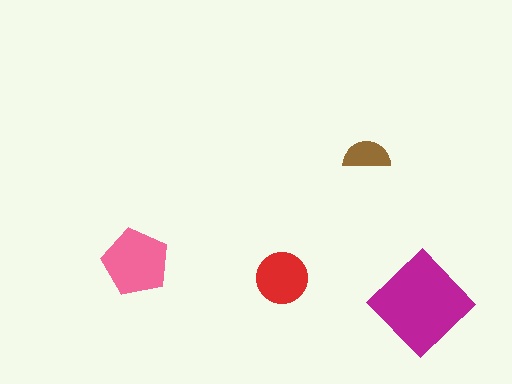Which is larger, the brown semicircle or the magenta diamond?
The magenta diamond.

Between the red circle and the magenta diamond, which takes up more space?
The magenta diamond.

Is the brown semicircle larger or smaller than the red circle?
Smaller.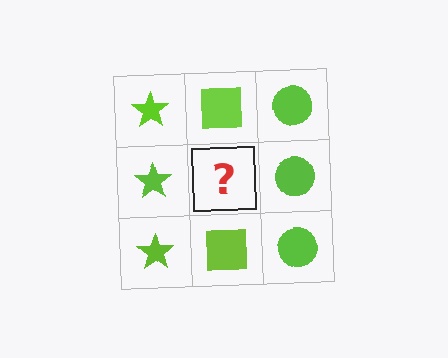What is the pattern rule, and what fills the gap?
The rule is that each column has a consistent shape. The gap should be filled with a lime square.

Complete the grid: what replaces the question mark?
The question mark should be replaced with a lime square.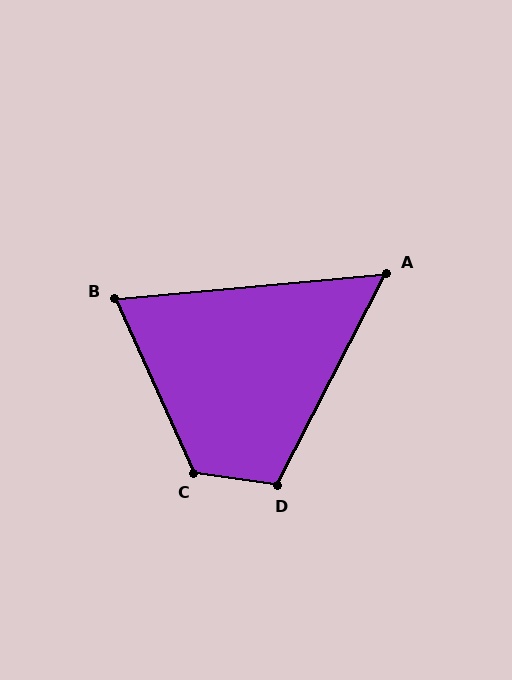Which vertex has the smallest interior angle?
A, at approximately 57 degrees.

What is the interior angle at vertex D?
Approximately 109 degrees (obtuse).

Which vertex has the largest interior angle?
C, at approximately 123 degrees.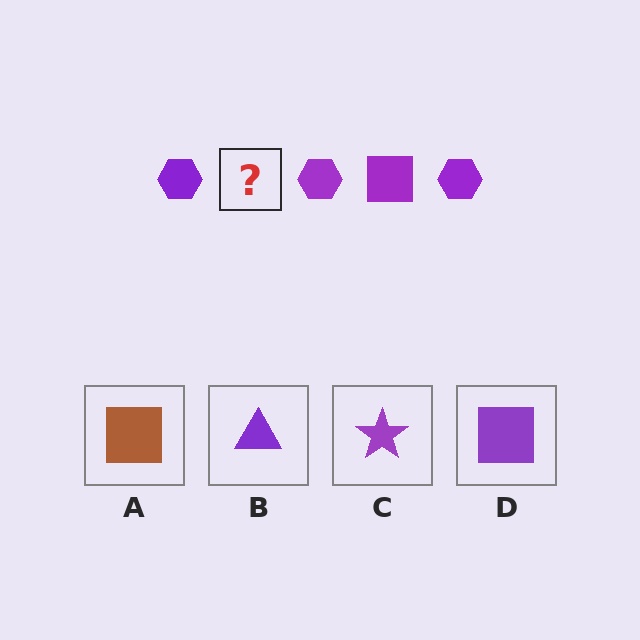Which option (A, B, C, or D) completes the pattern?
D.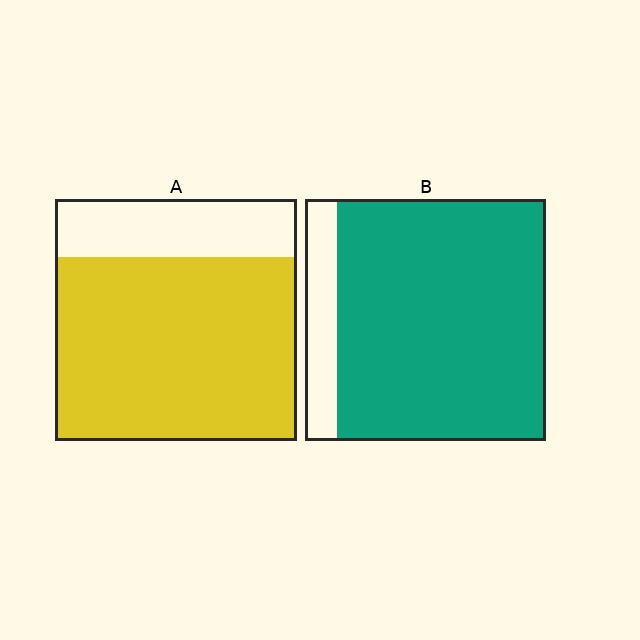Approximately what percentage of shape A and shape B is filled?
A is approximately 75% and B is approximately 85%.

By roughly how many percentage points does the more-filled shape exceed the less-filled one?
By roughly 10 percentage points (B over A).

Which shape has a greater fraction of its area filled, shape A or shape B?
Shape B.